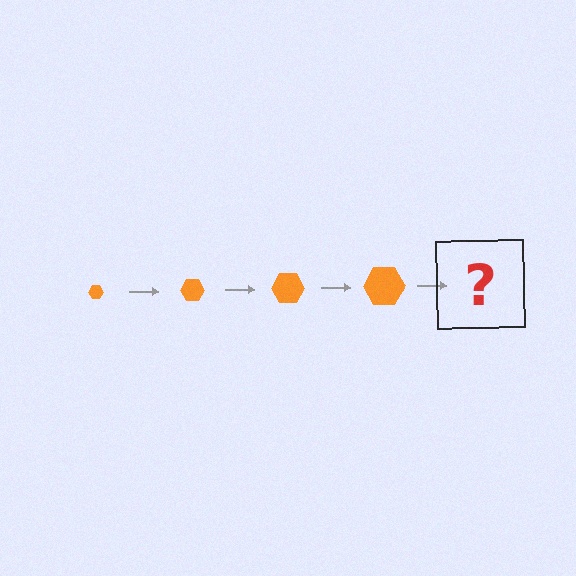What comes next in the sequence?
The next element should be an orange hexagon, larger than the previous one.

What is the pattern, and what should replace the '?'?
The pattern is that the hexagon gets progressively larger each step. The '?' should be an orange hexagon, larger than the previous one.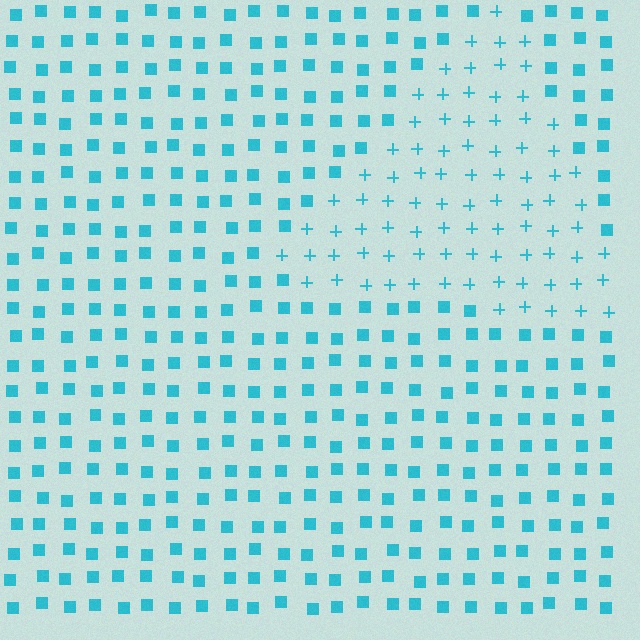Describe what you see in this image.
The image is filled with small cyan elements arranged in a uniform grid. A triangle-shaped region contains plus signs, while the surrounding area contains squares. The boundary is defined purely by the change in element shape.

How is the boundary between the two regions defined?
The boundary is defined by a change in element shape: plus signs inside vs. squares outside. All elements share the same color and spacing.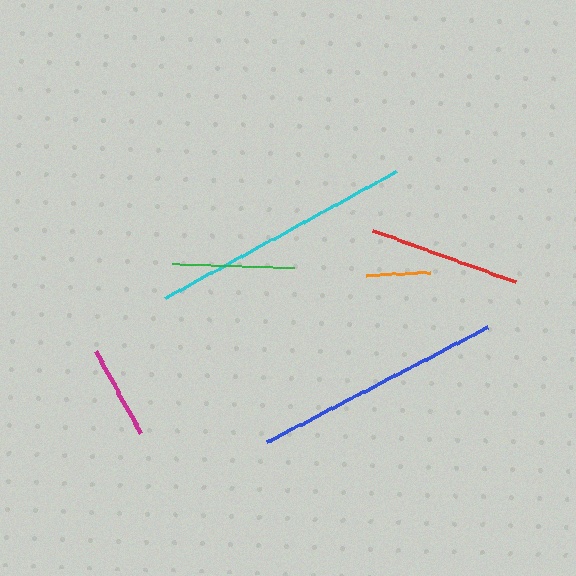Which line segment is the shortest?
The orange line is the shortest at approximately 64 pixels.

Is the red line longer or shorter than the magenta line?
The red line is longer than the magenta line.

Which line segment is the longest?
The cyan line is the longest at approximately 264 pixels.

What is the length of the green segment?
The green segment is approximately 122 pixels long.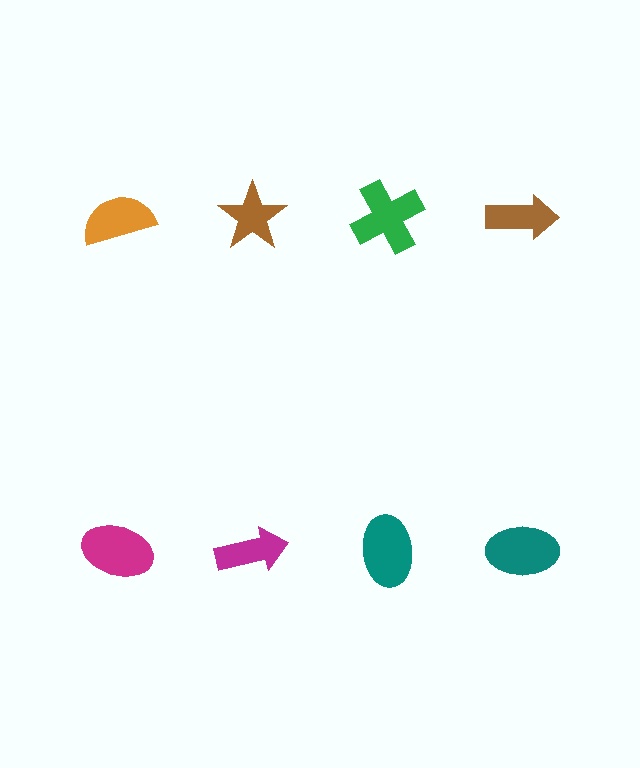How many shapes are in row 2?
4 shapes.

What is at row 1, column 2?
A brown star.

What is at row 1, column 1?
An orange semicircle.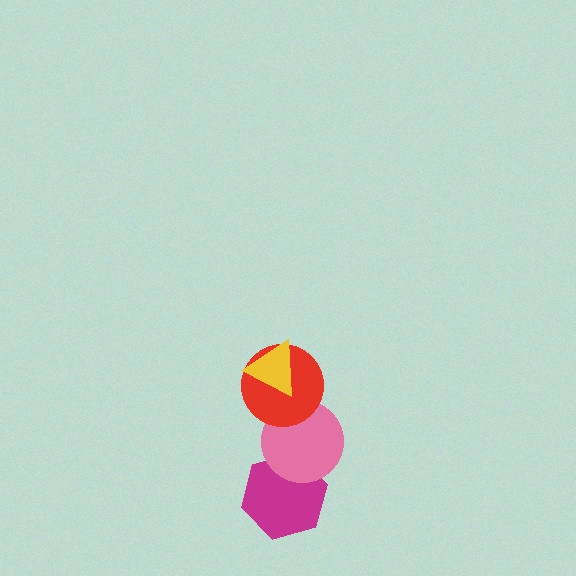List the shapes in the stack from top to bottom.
From top to bottom: the yellow triangle, the red circle, the pink circle, the magenta hexagon.